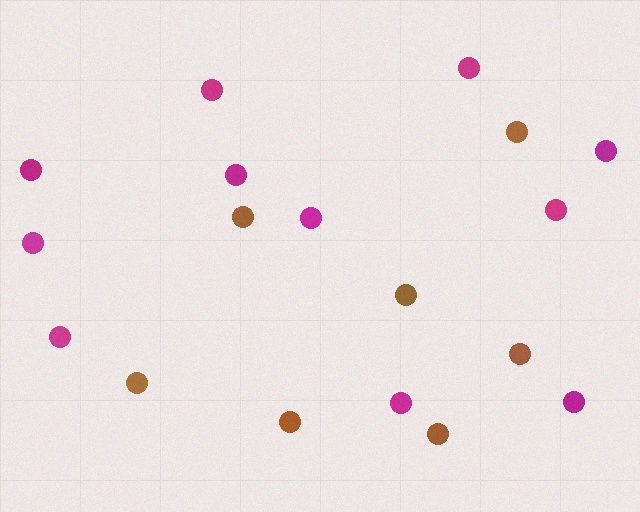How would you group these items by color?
There are 2 groups: one group of brown circles (7) and one group of magenta circles (11).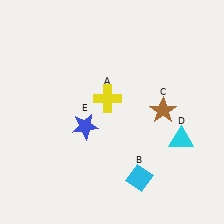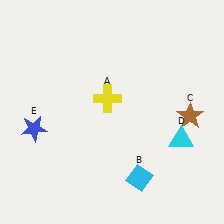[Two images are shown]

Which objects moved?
The objects that moved are: the brown star (C), the blue star (E).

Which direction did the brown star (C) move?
The brown star (C) moved right.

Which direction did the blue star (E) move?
The blue star (E) moved left.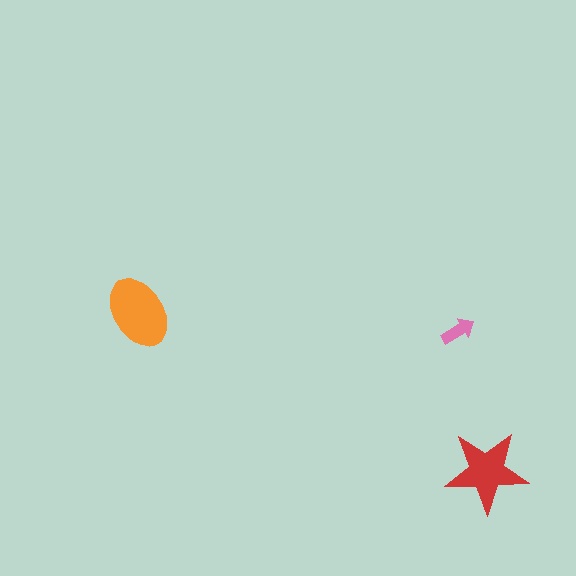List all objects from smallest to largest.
The pink arrow, the red star, the orange ellipse.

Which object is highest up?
The orange ellipse is topmost.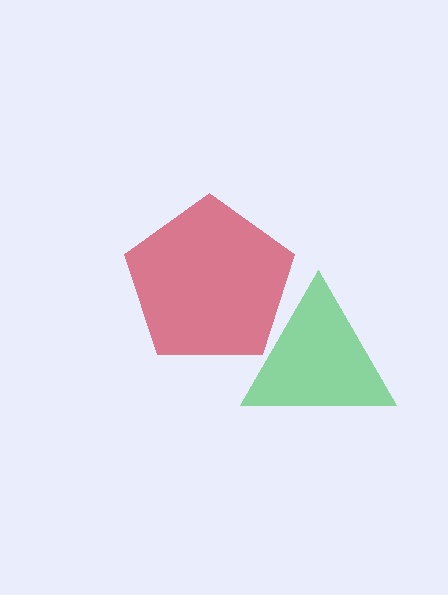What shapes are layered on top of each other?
The layered shapes are: a red pentagon, a green triangle.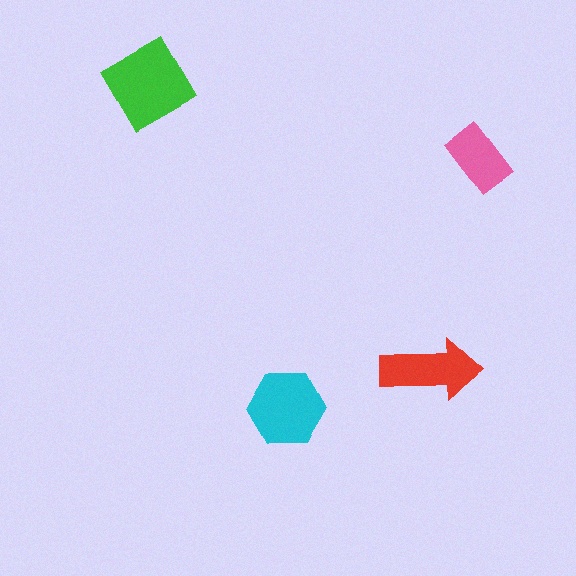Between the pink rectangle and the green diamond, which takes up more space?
The green diamond.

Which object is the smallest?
The pink rectangle.